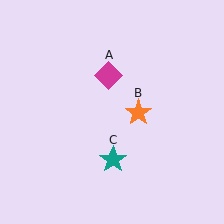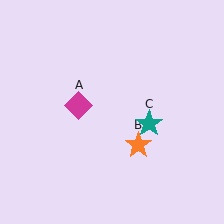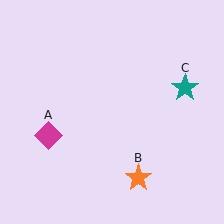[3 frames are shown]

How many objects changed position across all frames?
3 objects changed position: magenta diamond (object A), orange star (object B), teal star (object C).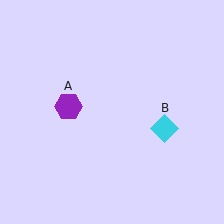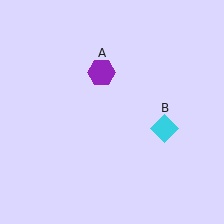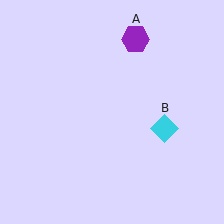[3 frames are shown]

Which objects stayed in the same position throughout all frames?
Cyan diamond (object B) remained stationary.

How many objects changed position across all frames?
1 object changed position: purple hexagon (object A).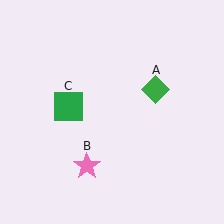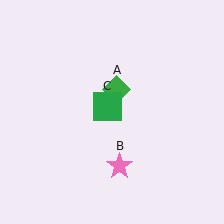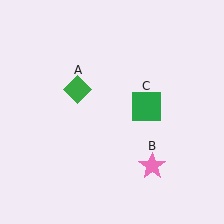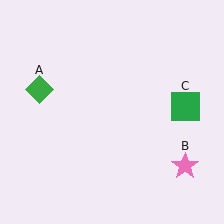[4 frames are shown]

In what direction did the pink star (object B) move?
The pink star (object B) moved right.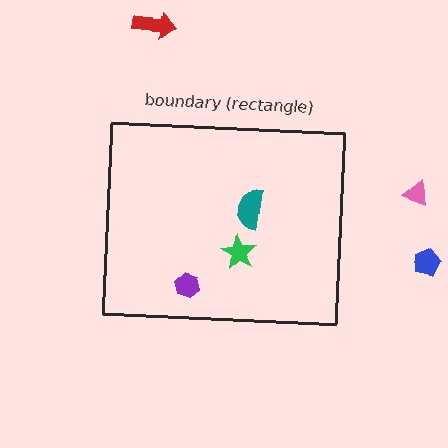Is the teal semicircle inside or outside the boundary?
Inside.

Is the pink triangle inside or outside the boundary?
Outside.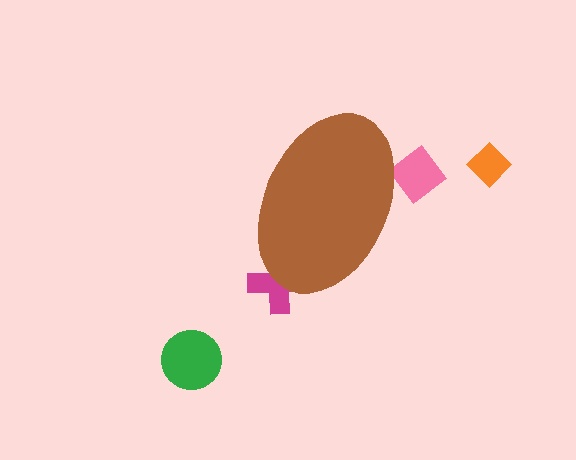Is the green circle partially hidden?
No, the green circle is fully visible.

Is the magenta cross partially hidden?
Yes, the magenta cross is partially hidden behind the brown ellipse.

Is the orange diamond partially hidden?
No, the orange diamond is fully visible.